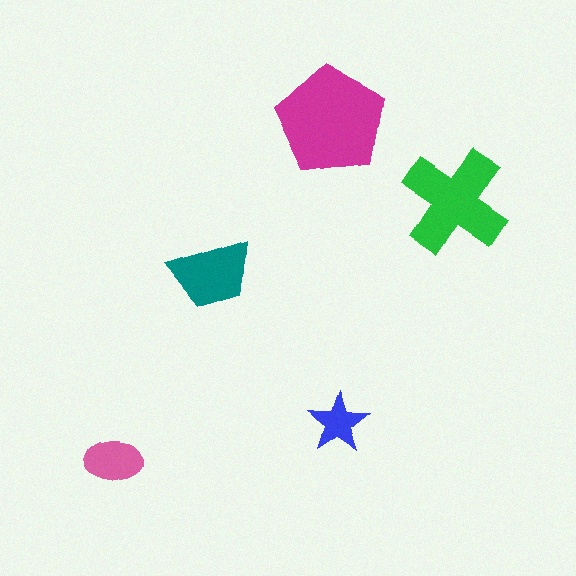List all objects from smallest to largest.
The blue star, the pink ellipse, the teal trapezoid, the green cross, the magenta pentagon.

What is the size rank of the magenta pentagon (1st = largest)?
1st.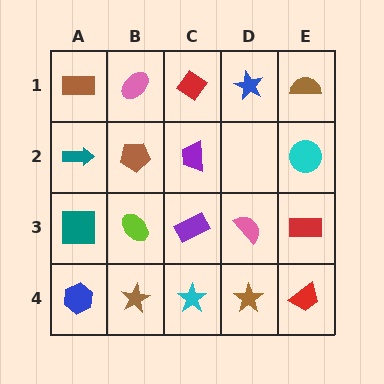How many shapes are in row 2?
4 shapes.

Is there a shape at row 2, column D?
No, that cell is empty.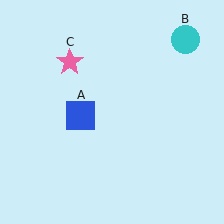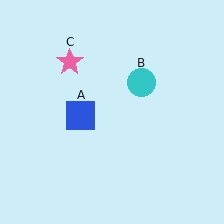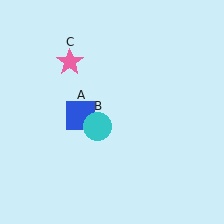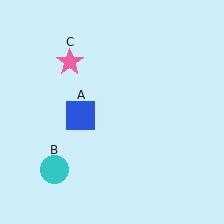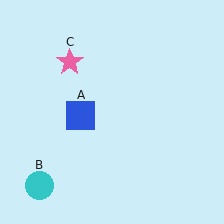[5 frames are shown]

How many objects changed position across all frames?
1 object changed position: cyan circle (object B).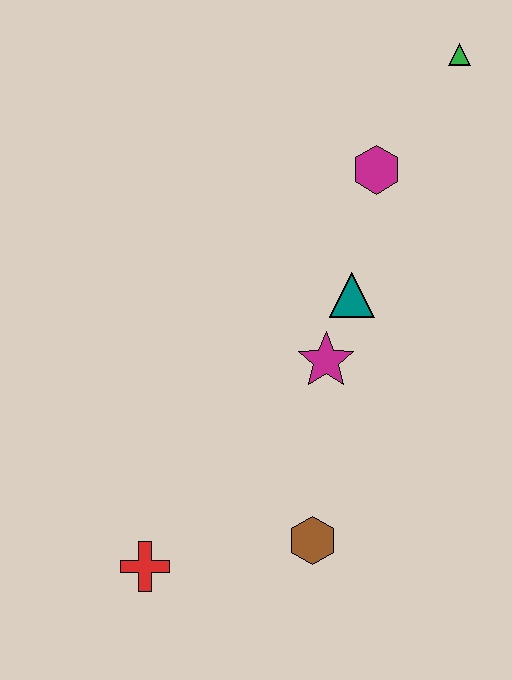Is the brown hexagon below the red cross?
No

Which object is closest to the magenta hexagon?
The teal triangle is closest to the magenta hexagon.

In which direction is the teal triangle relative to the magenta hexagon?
The teal triangle is below the magenta hexagon.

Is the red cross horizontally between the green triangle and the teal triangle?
No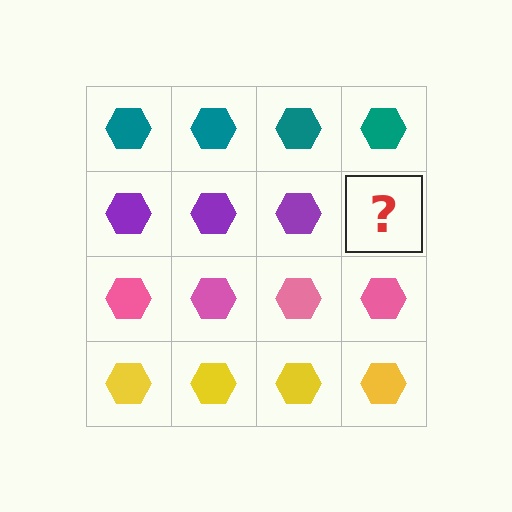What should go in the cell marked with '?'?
The missing cell should contain a purple hexagon.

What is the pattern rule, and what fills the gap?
The rule is that each row has a consistent color. The gap should be filled with a purple hexagon.